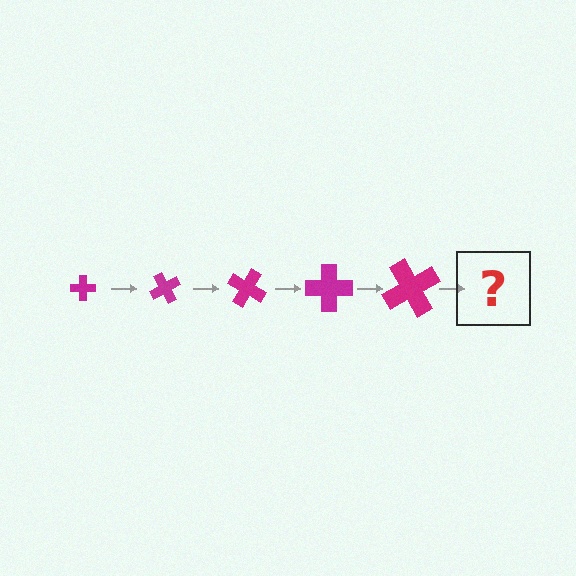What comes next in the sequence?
The next element should be a cross, larger than the previous one and rotated 300 degrees from the start.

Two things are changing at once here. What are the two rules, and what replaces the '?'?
The two rules are that the cross grows larger each step and it rotates 60 degrees each step. The '?' should be a cross, larger than the previous one and rotated 300 degrees from the start.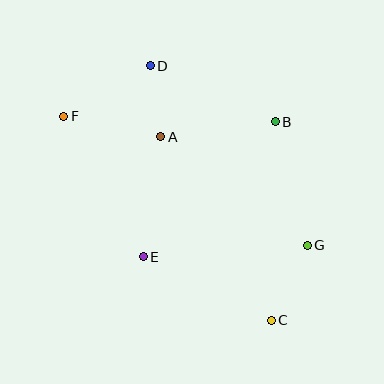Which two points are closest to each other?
Points A and D are closest to each other.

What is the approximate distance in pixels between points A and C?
The distance between A and C is approximately 214 pixels.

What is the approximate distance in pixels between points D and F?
The distance between D and F is approximately 100 pixels.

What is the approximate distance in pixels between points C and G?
The distance between C and G is approximately 83 pixels.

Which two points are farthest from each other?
Points C and F are farthest from each other.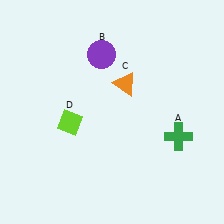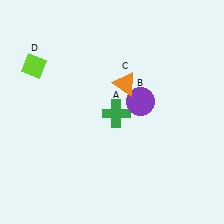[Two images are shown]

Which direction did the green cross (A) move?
The green cross (A) moved left.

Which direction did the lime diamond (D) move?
The lime diamond (D) moved up.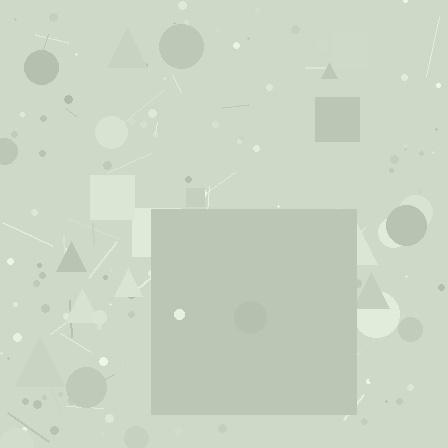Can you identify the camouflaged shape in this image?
The camouflaged shape is a square.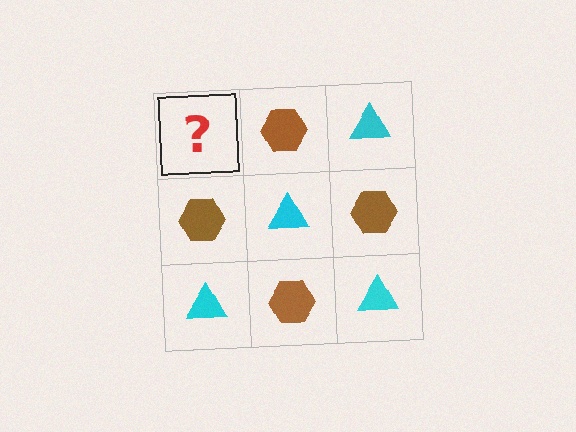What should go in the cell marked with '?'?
The missing cell should contain a cyan triangle.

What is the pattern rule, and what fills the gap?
The rule is that it alternates cyan triangle and brown hexagon in a checkerboard pattern. The gap should be filled with a cyan triangle.